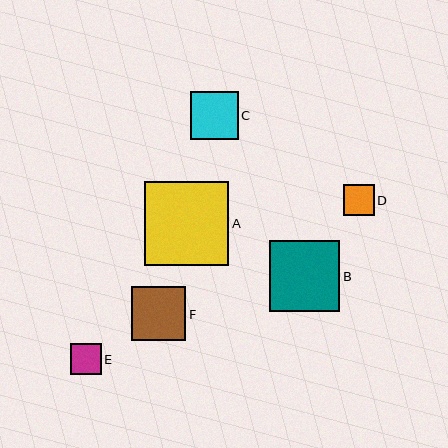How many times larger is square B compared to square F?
Square B is approximately 1.3 times the size of square F.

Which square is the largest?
Square A is the largest with a size of approximately 84 pixels.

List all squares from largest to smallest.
From largest to smallest: A, B, F, C, D, E.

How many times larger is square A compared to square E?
Square A is approximately 2.7 times the size of square E.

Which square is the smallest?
Square E is the smallest with a size of approximately 31 pixels.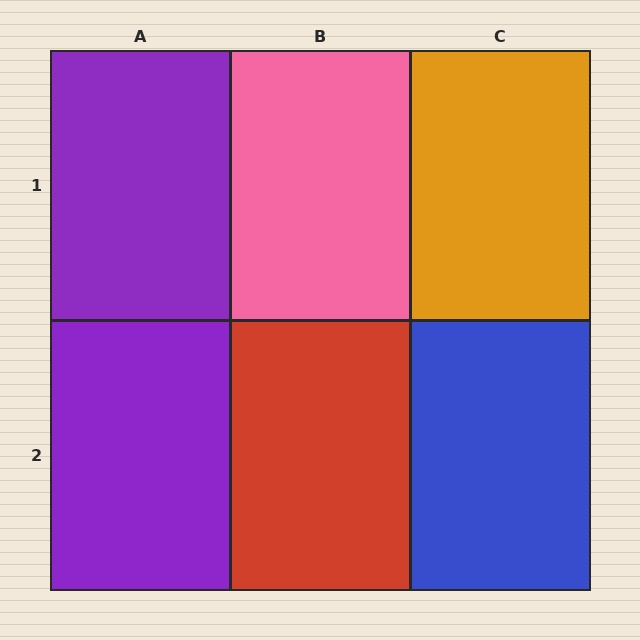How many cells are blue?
1 cell is blue.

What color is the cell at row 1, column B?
Pink.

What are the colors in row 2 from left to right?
Purple, red, blue.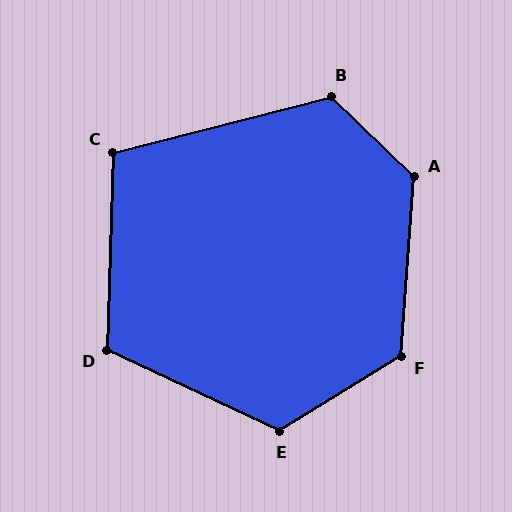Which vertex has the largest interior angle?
A, at approximately 130 degrees.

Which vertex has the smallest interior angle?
C, at approximately 106 degrees.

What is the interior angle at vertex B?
Approximately 121 degrees (obtuse).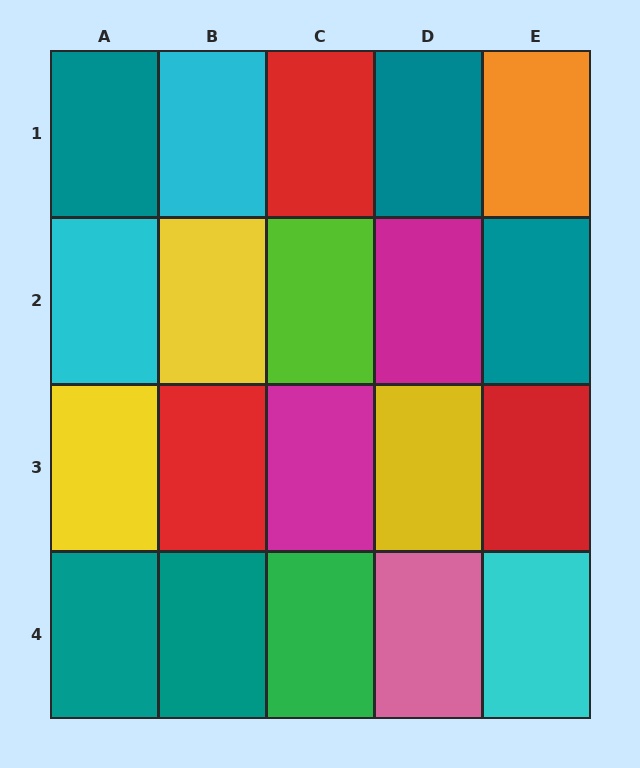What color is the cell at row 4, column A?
Teal.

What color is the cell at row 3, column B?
Red.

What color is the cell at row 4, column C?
Green.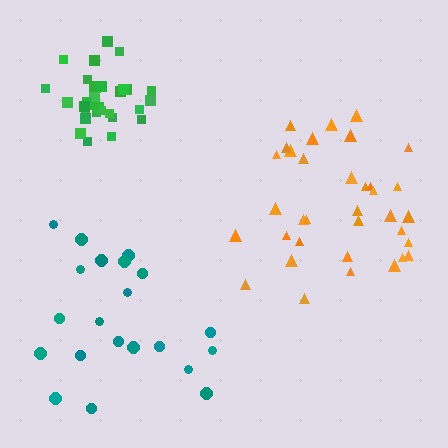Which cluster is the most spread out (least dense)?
Teal.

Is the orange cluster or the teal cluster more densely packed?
Orange.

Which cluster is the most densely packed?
Green.